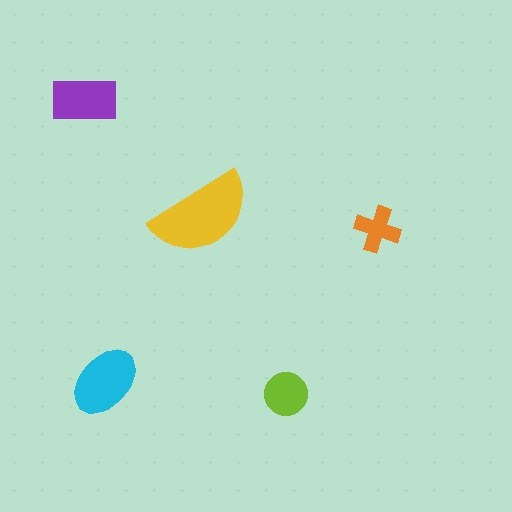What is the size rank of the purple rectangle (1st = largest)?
3rd.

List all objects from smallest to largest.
The orange cross, the lime circle, the purple rectangle, the cyan ellipse, the yellow semicircle.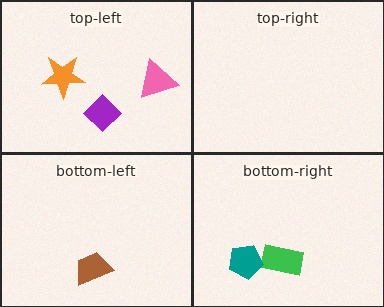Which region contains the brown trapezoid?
The bottom-left region.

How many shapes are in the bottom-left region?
1.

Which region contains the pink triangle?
The top-left region.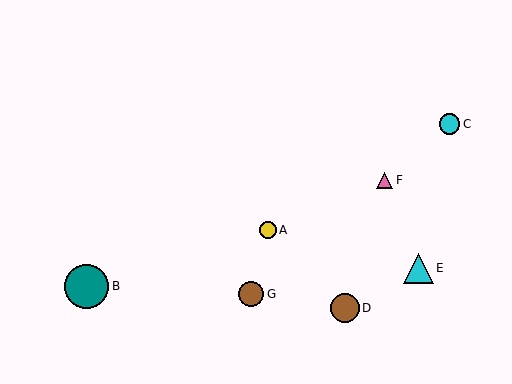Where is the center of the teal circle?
The center of the teal circle is at (87, 286).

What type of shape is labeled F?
Shape F is a pink triangle.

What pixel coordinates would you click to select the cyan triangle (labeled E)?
Click at (418, 268) to select the cyan triangle E.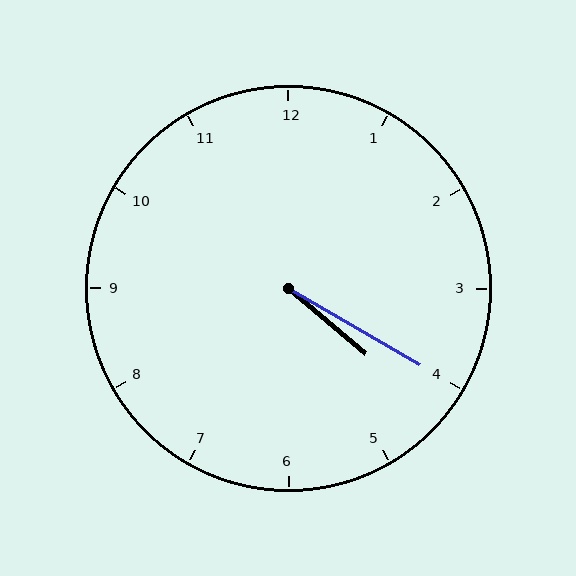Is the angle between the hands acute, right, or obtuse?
It is acute.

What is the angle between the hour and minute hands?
Approximately 10 degrees.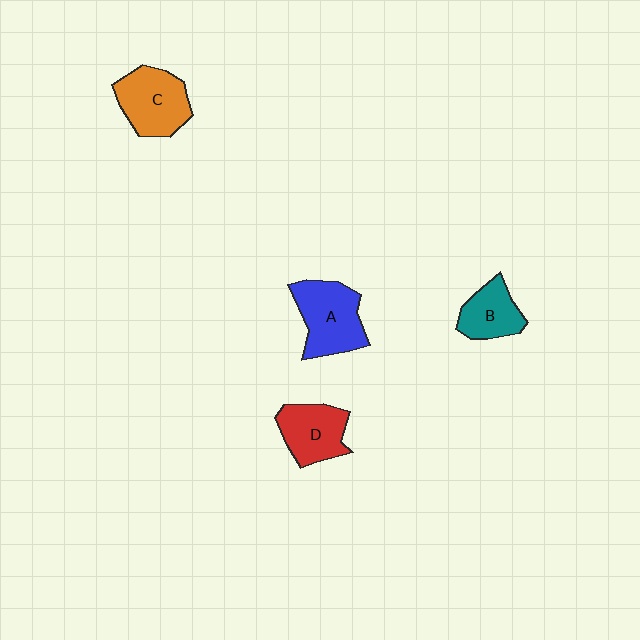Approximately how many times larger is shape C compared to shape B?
Approximately 1.4 times.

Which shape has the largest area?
Shape A (blue).